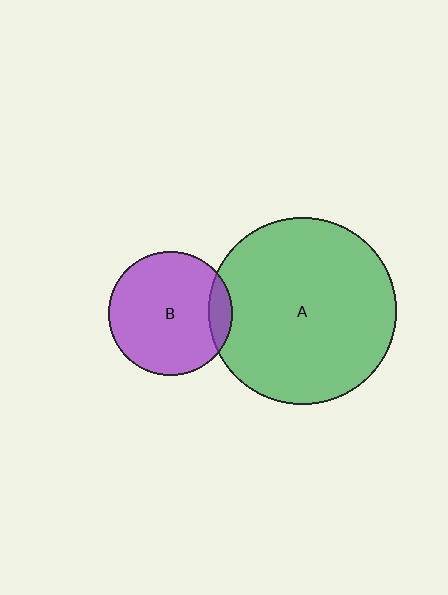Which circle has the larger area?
Circle A (green).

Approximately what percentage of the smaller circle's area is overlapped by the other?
Approximately 10%.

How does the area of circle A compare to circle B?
Approximately 2.3 times.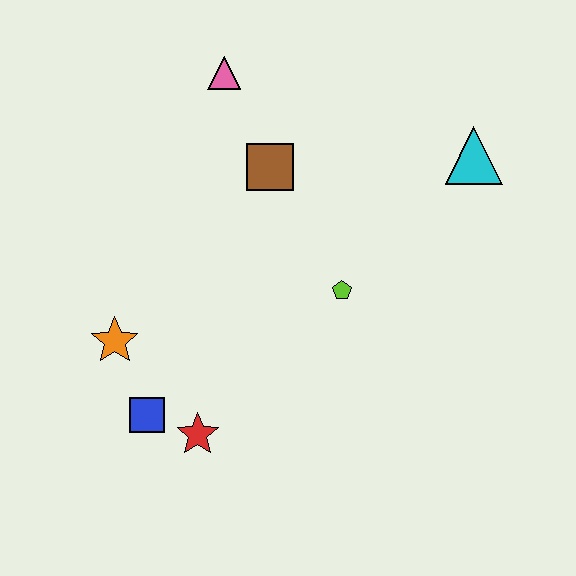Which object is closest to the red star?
The blue square is closest to the red star.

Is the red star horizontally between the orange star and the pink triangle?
Yes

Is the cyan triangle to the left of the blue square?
No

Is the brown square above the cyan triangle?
No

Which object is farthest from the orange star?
The cyan triangle is farthest from the orange star.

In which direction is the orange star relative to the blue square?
The orange star is above the blue square.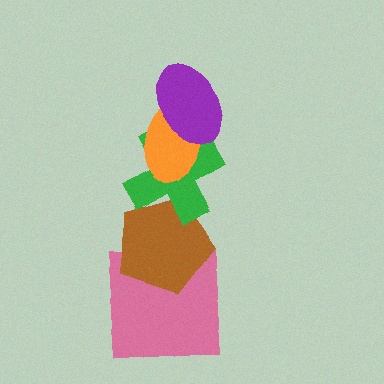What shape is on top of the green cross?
The orange ellipse is on top of the green cross.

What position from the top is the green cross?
The green cross is 3rd from the top.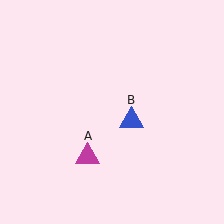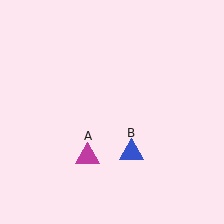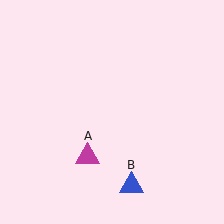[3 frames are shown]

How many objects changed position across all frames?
1 object changed position: blue triangle (object B).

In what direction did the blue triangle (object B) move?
The blue triangle (object B) moved down.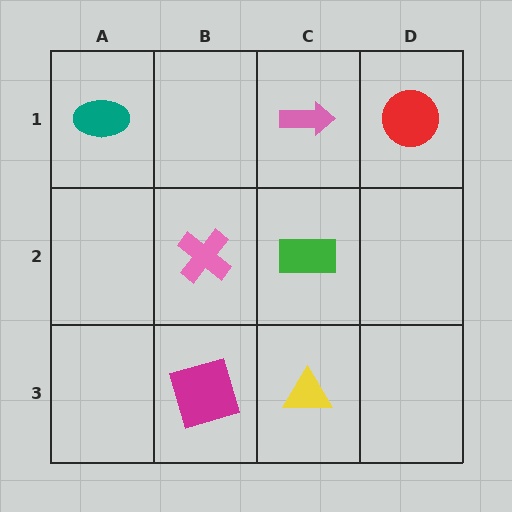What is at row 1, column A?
A teal ellipse.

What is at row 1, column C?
A pink arrow.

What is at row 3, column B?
A magenta square.